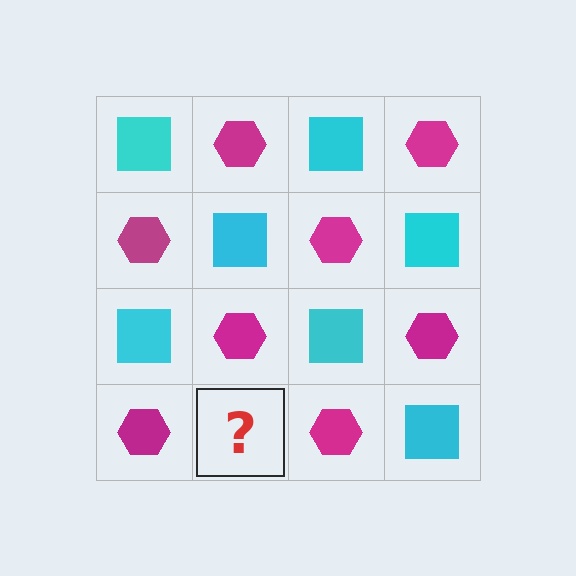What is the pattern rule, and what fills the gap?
The rule is that it alternates cyan square and magenta hexagon in a checkerboard pattern. The gap should be filled with a cyan square.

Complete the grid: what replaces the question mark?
The question mark should be replaced with a cyan square.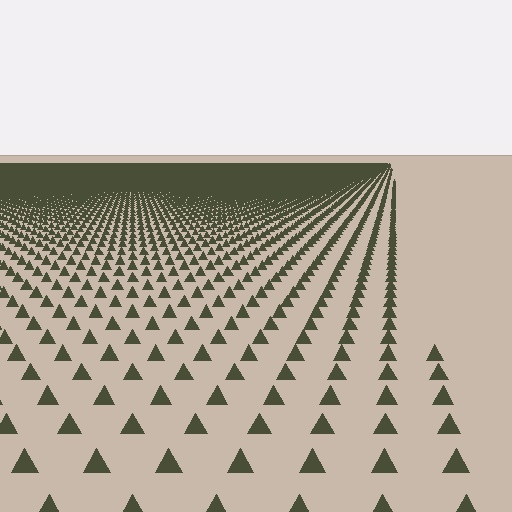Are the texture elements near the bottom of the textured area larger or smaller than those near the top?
Larger. Near the bottom, elements are closer to the viewer and appear at a bigger on-screen size.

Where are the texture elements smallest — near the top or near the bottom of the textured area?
Near the top.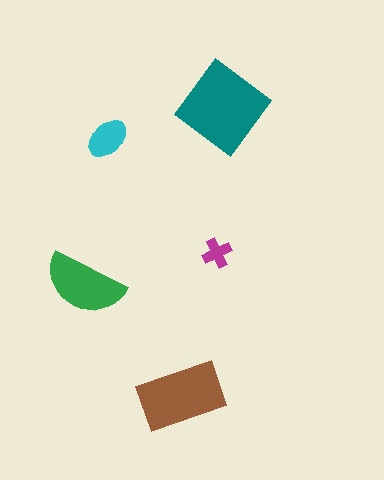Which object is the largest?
The teal diamond.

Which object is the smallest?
The magenta cross.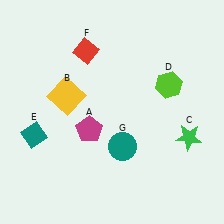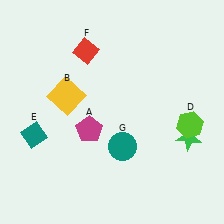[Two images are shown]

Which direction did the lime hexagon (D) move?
The lime hexagon (D) moved down.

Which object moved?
The lime hexagon (D) moved down.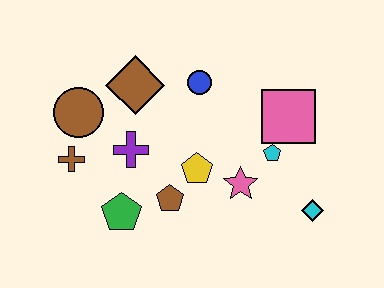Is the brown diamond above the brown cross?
Yes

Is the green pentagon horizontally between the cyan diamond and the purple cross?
No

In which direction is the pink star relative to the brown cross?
The pink star is to the right of the brown cross.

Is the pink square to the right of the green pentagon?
Yes